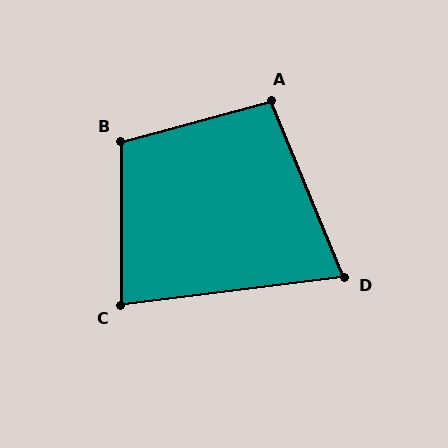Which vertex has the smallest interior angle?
D, at approximately 75 degrees.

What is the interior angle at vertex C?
Approximately 83 degrees (acute).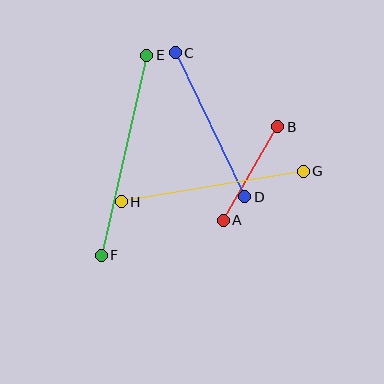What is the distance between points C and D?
The distance is approximately 160 pixels.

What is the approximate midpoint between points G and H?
The midpoint is at approximately (212, 186) pixels.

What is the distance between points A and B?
The distance is approximately 109 pixels.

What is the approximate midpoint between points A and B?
The midpoint is at approximately (250, 174) pixels.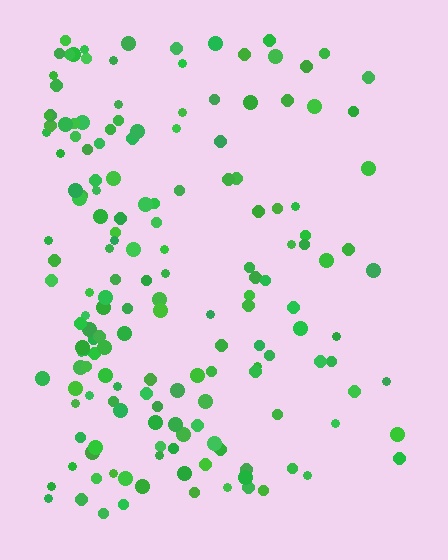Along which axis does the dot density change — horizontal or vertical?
Horizontal.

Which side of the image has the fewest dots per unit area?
The right.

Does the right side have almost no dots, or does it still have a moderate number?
Still a moderate number, just noticeably fewer than the left.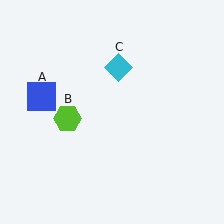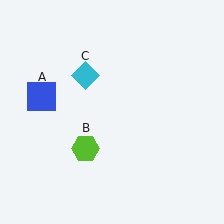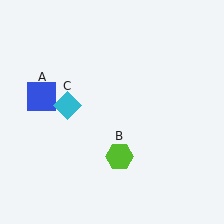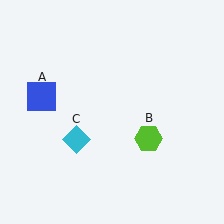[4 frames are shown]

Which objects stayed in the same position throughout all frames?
Blue square (object A) remained stationary.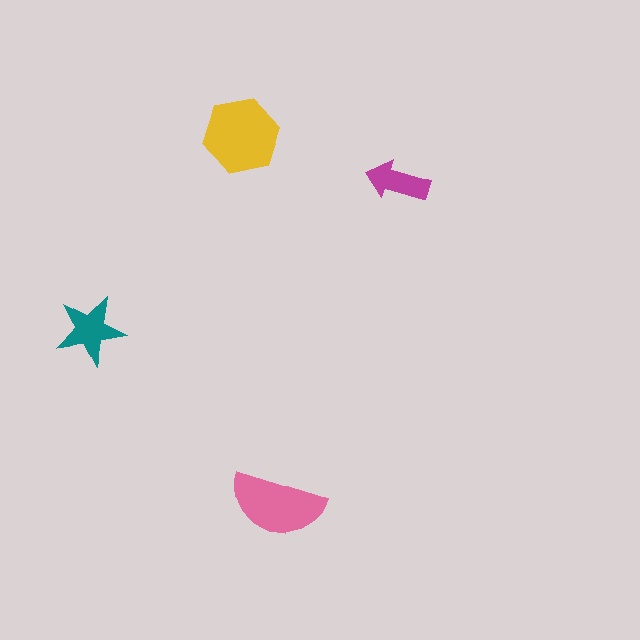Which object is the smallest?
The magenta arrow.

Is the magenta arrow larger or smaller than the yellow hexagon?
Smaller.